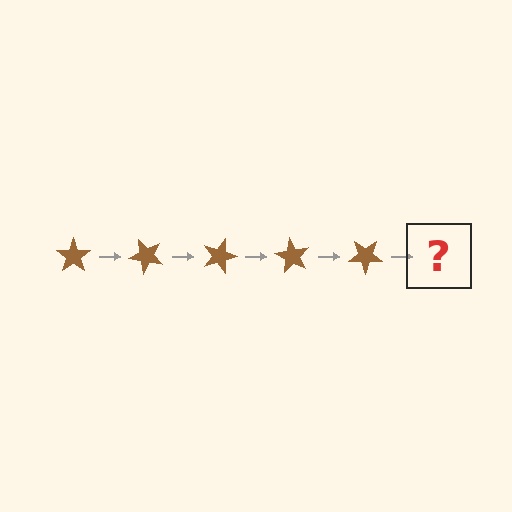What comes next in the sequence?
The next element should be a brown star rotated 225 degrees.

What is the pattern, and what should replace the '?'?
The pattern is that the star rotates 45 degrees each step. The '?' should be a brown star rotated 225 degrees.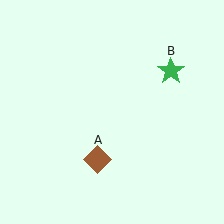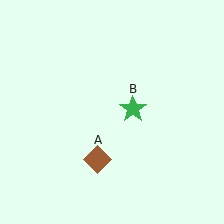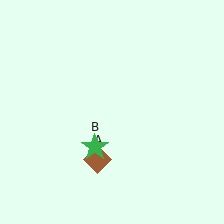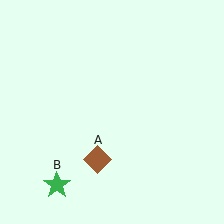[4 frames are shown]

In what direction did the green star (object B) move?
The green star (object B) moved down and to the left.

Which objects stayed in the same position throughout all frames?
Brown diamond (object A) remained stationary.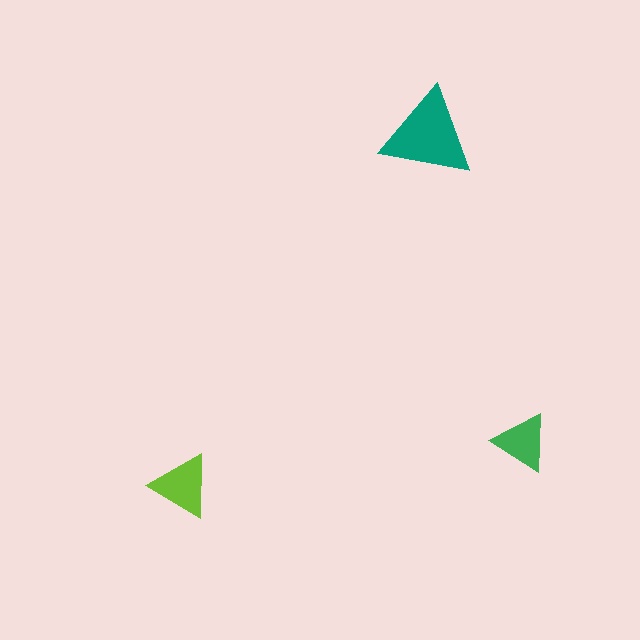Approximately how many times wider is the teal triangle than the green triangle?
About 1.5 times wider.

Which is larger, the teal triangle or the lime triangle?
The teal one.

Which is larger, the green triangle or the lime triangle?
The lime one.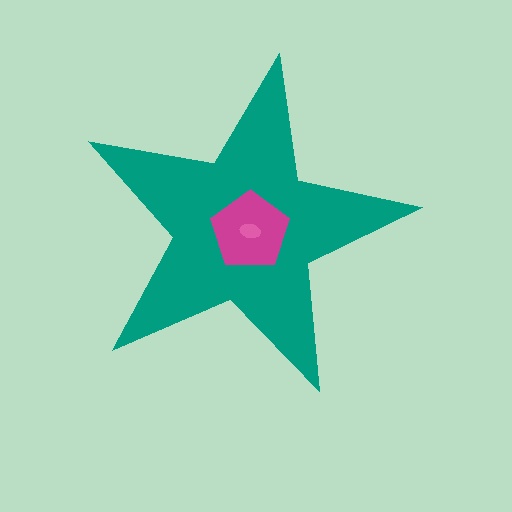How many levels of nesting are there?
3.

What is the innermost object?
The pink ellipse.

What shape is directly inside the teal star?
The magenta pentagon.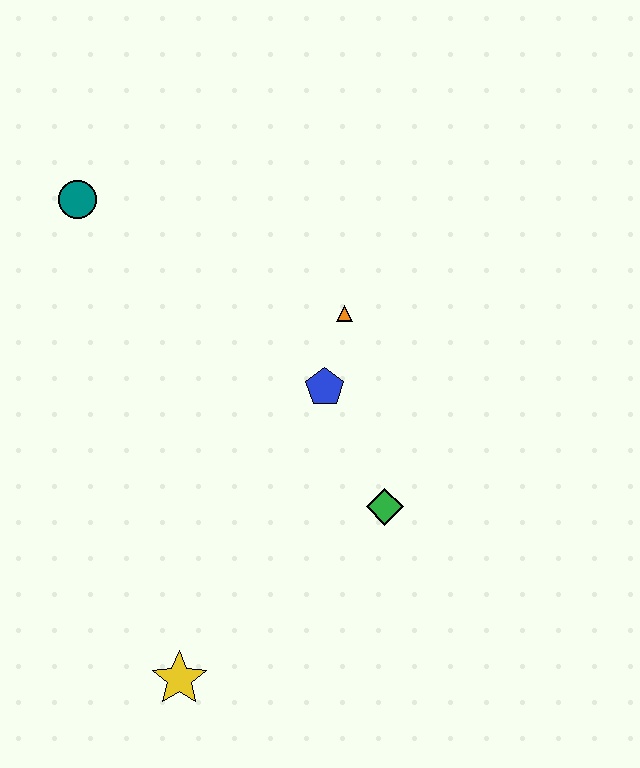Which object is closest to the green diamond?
The blue pentagon is closest to the green diamond.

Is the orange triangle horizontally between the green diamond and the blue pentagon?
Yes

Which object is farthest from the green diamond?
The teal circle is farthest from the green diamond.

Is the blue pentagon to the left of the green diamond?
Yes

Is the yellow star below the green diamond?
Yes